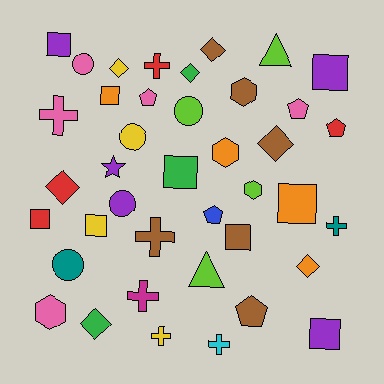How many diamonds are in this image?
There are 7 diamonds.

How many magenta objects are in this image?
There is 1 magenta object.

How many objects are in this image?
There are 40 objects.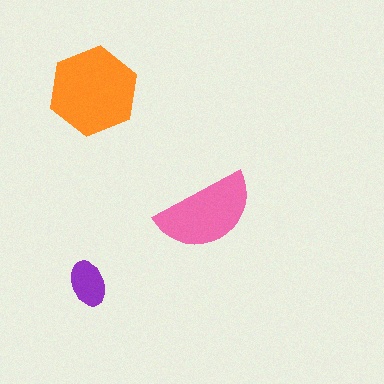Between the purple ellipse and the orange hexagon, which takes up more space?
The orange hexagon.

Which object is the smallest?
The purple ellipse.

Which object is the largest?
The orange hexagon.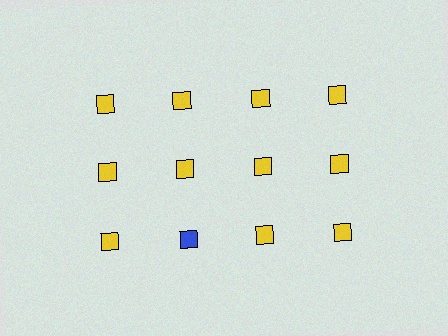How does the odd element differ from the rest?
It has a different color: blue instead of yellow.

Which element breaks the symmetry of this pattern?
The blue square in the third row, second from left column breaks the symmetry. All other shapes are yellow squares.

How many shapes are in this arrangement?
There are 12 shapes arranged in a grid pattern.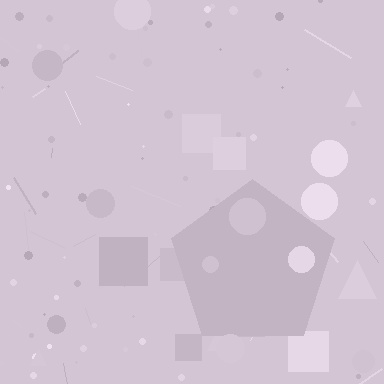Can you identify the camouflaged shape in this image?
The camouflaged shape is a pentagon.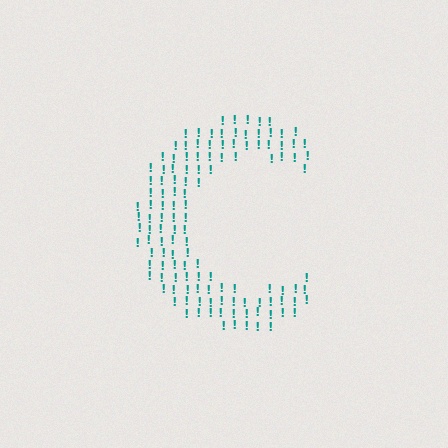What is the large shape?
The large shape is the letter C.